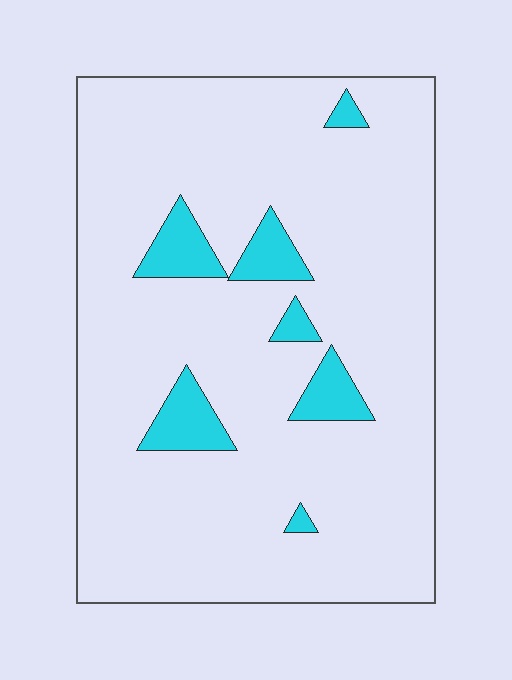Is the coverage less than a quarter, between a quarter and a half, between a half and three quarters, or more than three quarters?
Less than a quarter.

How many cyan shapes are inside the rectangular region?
7.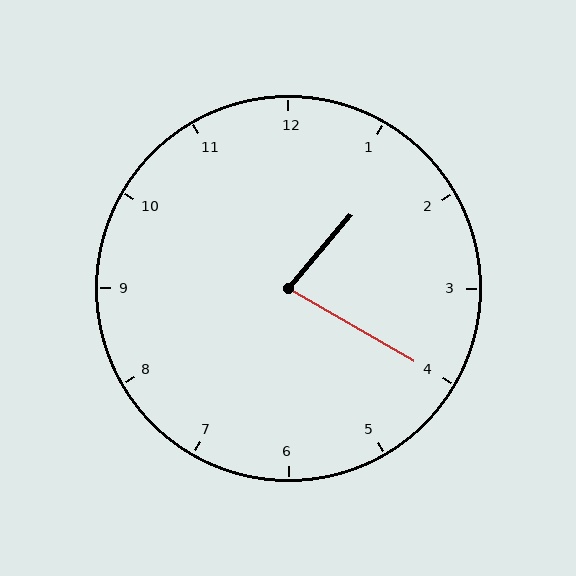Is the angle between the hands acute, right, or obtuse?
It is acute.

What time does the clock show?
1:20.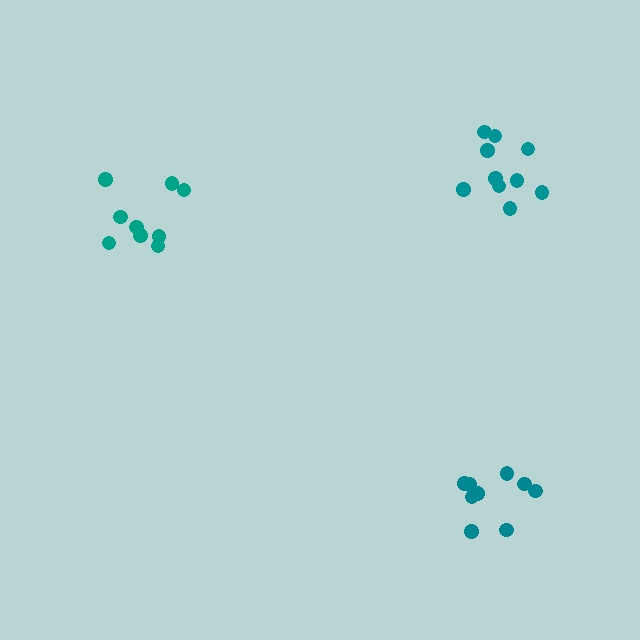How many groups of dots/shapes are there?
There are 3 groups.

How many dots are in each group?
Group 1: 9 dots, Group 2: 9 dots, Group 3: 10 dots (28 total).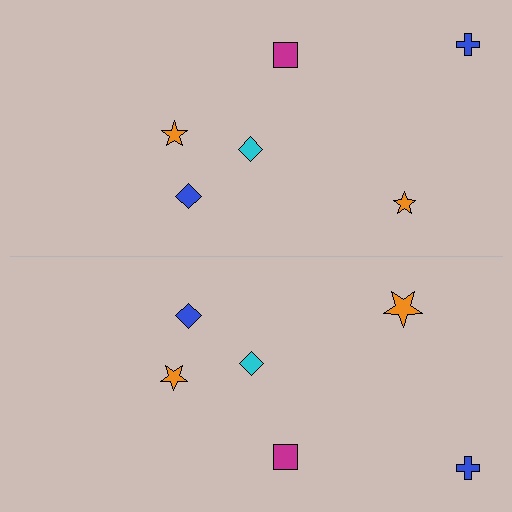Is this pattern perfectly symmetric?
No, the pattern is not perfectly symmetric. The orange star on the bottom side has a different size than its mirror counterpart.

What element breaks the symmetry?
The orange star on the bottom side has a different size than its mirror counterpart.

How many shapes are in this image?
There are 12 shapes in this image.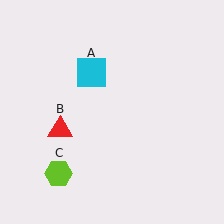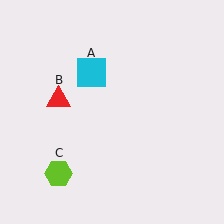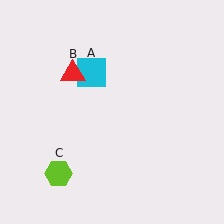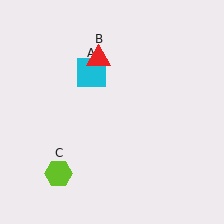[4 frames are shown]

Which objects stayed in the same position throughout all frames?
Cyan square (object A) and lime hexagon (object C) remained stationary.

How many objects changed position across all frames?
1 object changed position: red triangle (object B).